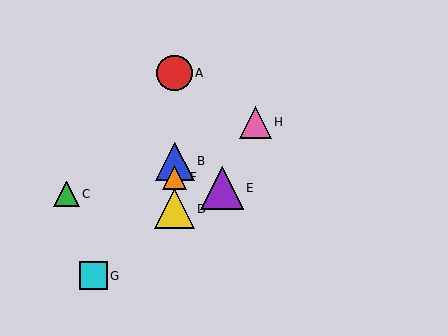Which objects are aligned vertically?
Objects A, B, D, F are aligned vertically.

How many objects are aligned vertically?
4 objects (A, B, D, F) are aligned vertically.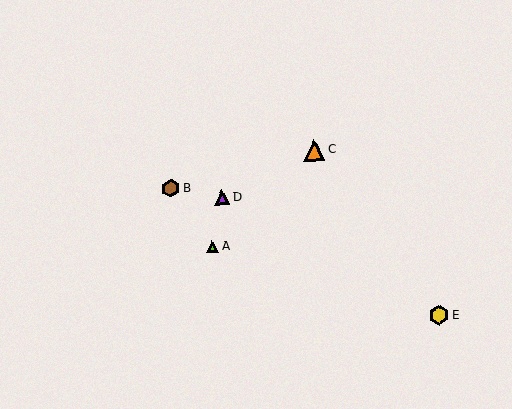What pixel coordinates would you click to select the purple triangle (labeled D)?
Click at (222, 197) to select the purple triangle D.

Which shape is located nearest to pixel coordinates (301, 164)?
The orange triangle (labeled C) at (314, 150) is nearest to that location.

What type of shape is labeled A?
Shape A is a lime triangle.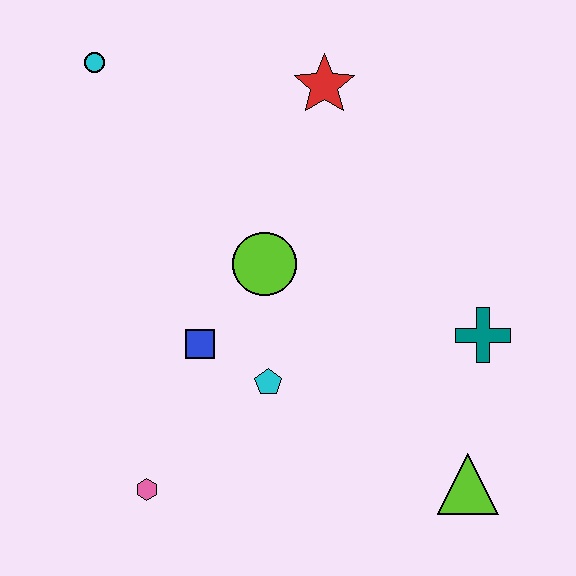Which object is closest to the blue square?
The cyan pentagon is closest to the blue square.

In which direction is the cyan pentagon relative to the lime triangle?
The cyan pentagon is to the left of the lime triangle.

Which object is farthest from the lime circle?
The lime triangle is farthest from the lime circle.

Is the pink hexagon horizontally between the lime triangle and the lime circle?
No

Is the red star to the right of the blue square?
Yes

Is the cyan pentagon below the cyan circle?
Yes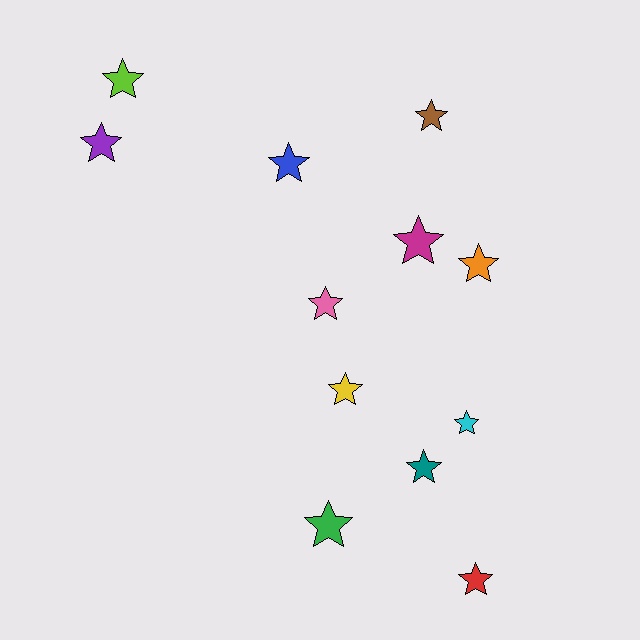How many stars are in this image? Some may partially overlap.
There are 12 stars.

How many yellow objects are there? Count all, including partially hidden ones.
There is 1 yellow object.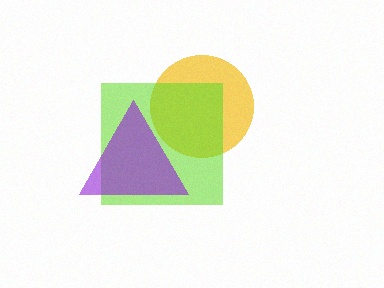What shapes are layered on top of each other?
The layered shapes are: a yellow circle, a lime square, a purple triangle.